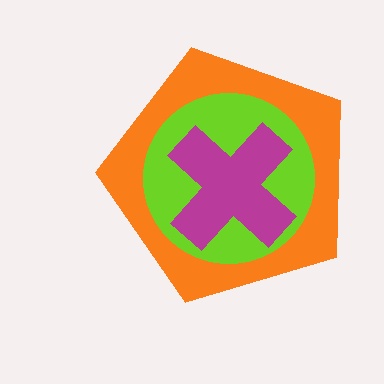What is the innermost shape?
The magenta cross.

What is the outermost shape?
The orange pentagon.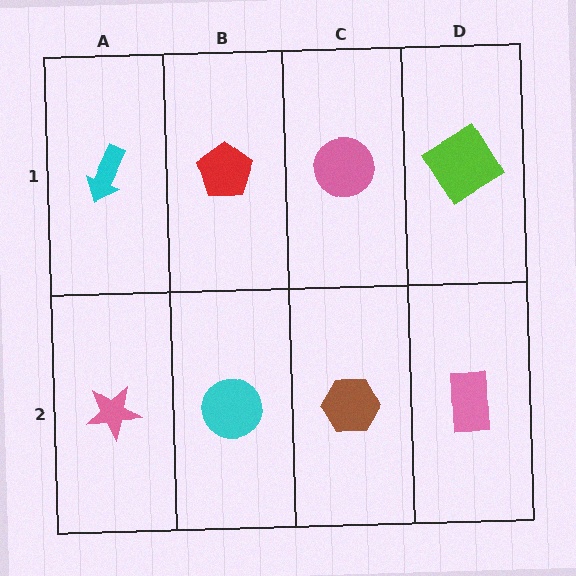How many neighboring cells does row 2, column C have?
3.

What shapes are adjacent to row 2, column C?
A pink circle (row 1, column C), a cyan circle (row 2, column B), a pink rectangle (row 2, column D).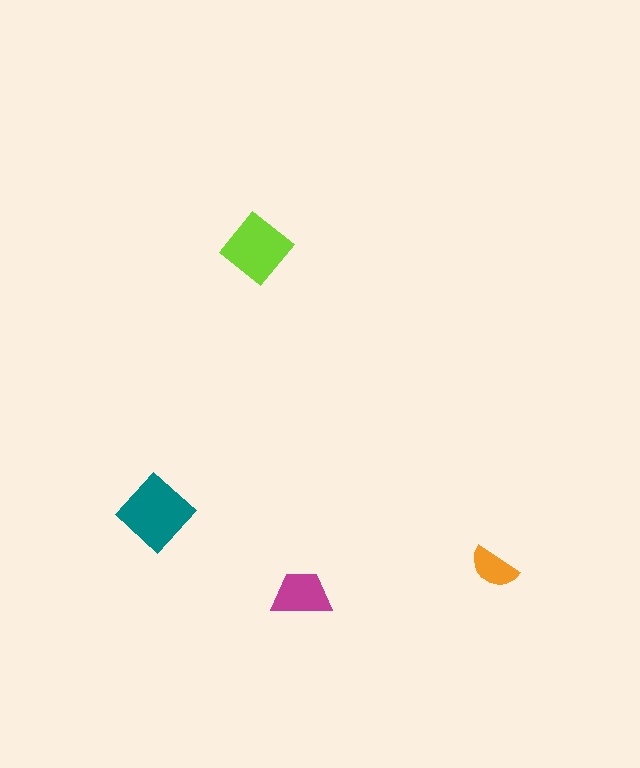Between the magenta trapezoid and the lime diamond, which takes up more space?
The lime diamond.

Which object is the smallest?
The orange semicircle.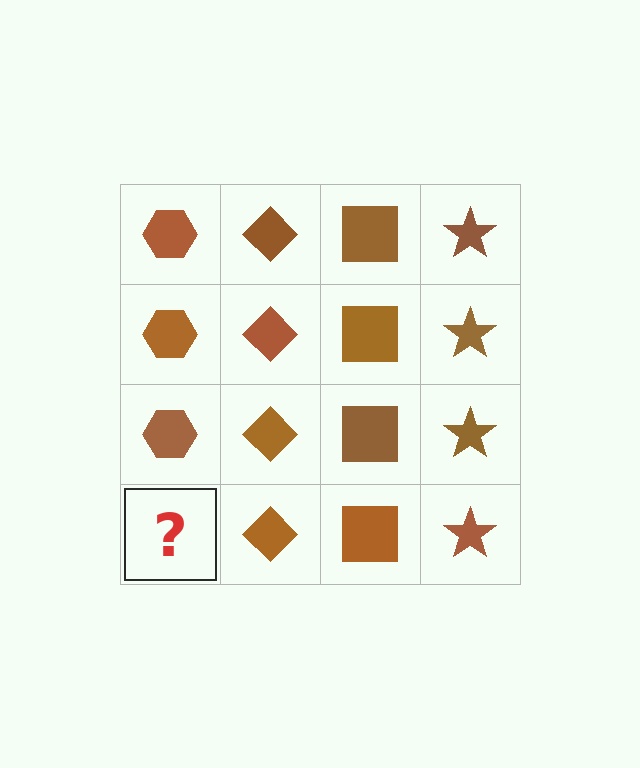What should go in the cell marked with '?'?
The missing cell should contain a brown hexagon.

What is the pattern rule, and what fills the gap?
The rule is that each column has a consistent shape. The gap should be filled with a brown hexagon.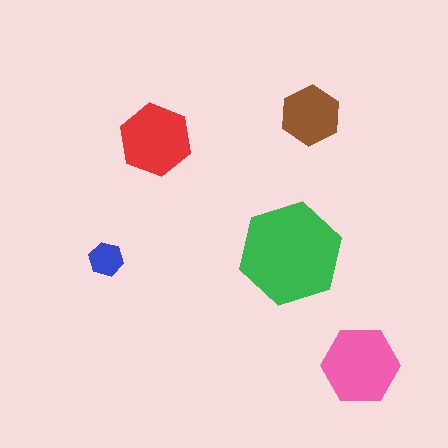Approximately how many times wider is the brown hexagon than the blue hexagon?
About 1.5 times wider.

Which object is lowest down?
The pink hexagon is bottommost.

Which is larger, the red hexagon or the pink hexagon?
The pink one.